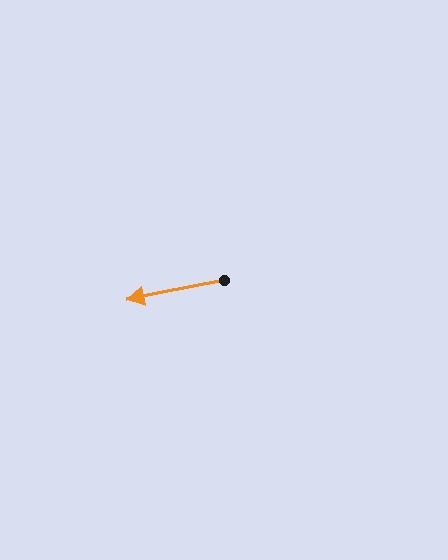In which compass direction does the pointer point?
West.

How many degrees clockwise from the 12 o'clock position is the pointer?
Approximately 259 degrees.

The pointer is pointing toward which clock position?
Roughly 9 o'clock.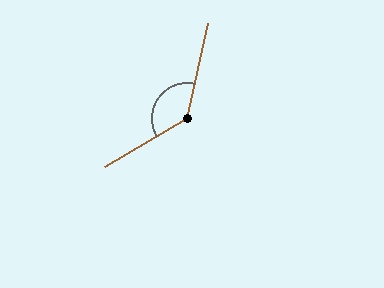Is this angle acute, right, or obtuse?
It is obtuse.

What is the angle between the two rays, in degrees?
Approximately 133 degrees.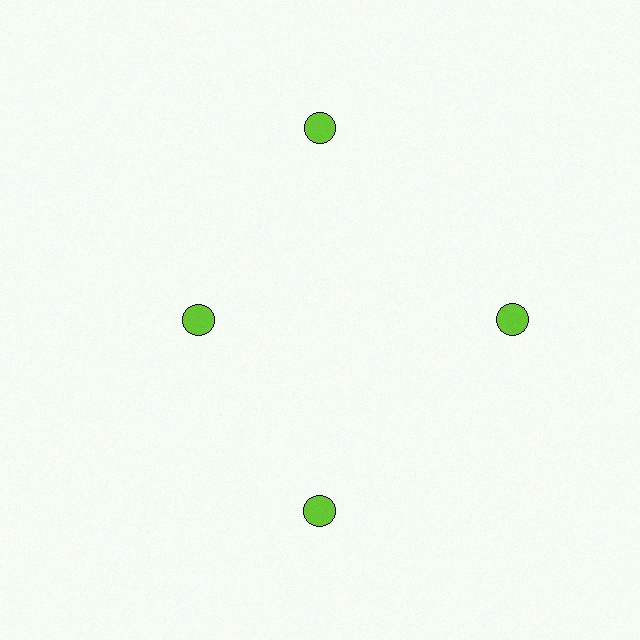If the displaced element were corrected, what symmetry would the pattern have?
It would have 4-fold rotational symmetry — the pattern would map onto itself every 90 degrees.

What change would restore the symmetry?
The symmetry would be restored by moving it outward, back onto the ring so that all 4 circles sit at equal angles and equal distance from the center.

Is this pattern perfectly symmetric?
No. The 4 lime circles are arranged in a ring, but one element near the 9 o'clock position is pulled inward toward the center, breaking the 4-fold rotational symmetry.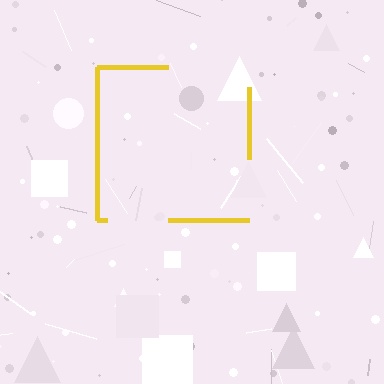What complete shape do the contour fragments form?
The contour fragments form a square.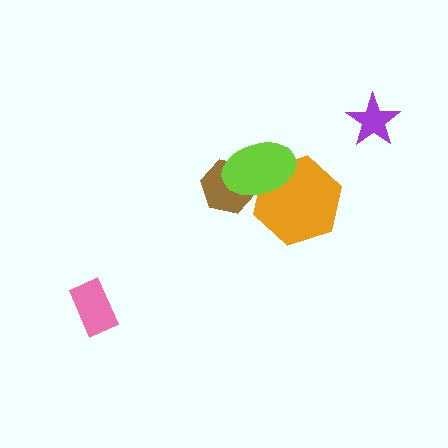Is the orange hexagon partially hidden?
Yes, it is partially covered by another shape.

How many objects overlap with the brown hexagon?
1 object overlaps with the brown hexagon.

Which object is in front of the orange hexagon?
The lime ellipse is in front of the orange hexagon.